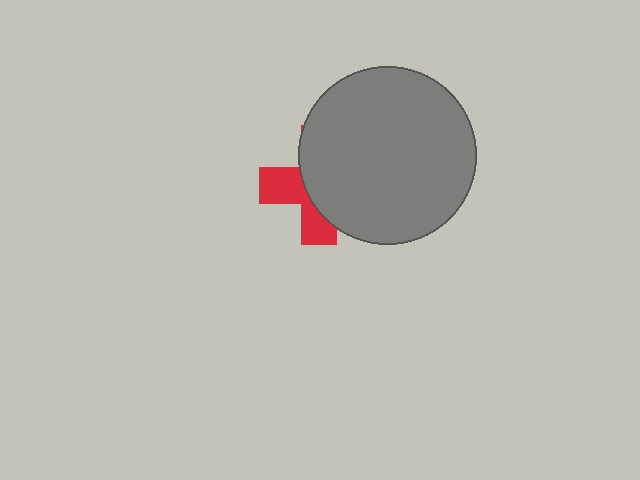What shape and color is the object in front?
The object in front is a gray circle.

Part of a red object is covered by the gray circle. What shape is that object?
It is a cross.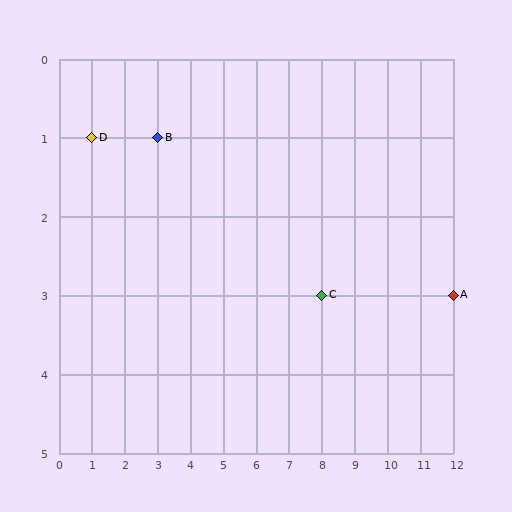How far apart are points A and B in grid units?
Points A and B are 9 columns and 2 rows apart (about 9.2 grid units diagonally).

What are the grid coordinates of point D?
Point D is at grid coordinates (1, 1).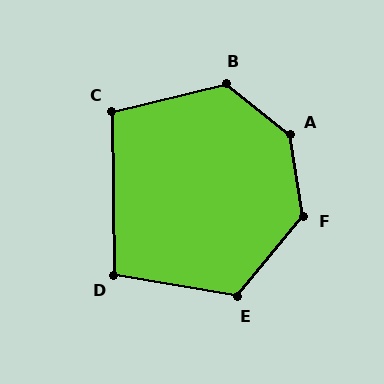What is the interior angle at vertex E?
Approximately 120 degrees (obtuse).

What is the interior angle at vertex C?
Approximately 103 degrees (obtuse).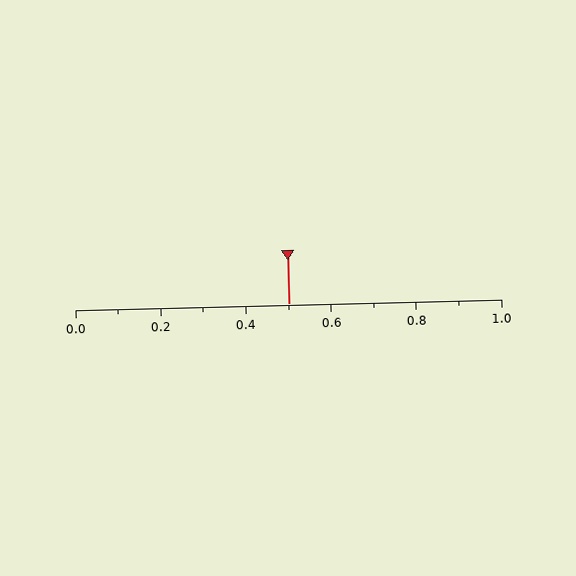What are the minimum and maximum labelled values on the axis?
The axis runs from 0.0 to 1.0.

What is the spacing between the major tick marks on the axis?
The major ticks are spaced 0.2 apart.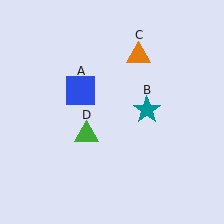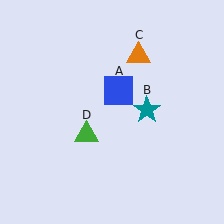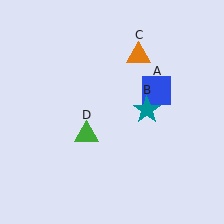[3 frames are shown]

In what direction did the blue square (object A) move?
The blue square (object A) moved right.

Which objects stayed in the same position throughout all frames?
Teal star (object B) and orange triangle (object C) and green triangle (object D) remained stationary.